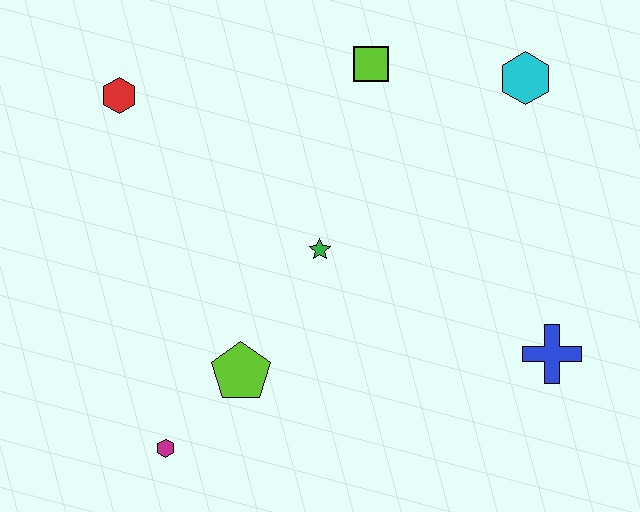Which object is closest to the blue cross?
The green star is closest to the blue cross.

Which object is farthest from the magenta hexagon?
The cyan hexagon is farthest from the magenta hexagon.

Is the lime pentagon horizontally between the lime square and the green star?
No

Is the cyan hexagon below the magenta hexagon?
No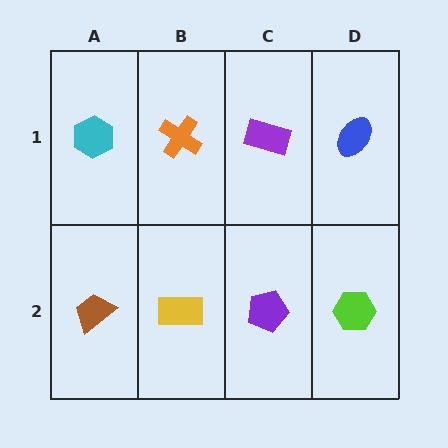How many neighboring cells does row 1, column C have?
3.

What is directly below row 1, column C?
A purple pentagon.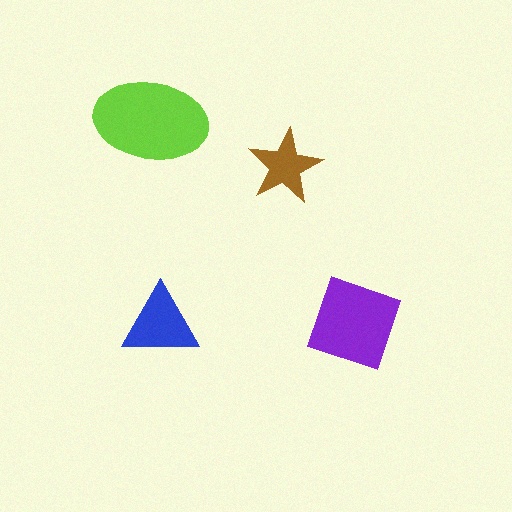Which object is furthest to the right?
The purple square is rightmost.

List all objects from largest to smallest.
The lime ellipse, the purple square, the blue triangle, the brown star.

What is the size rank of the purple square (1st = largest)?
2nd.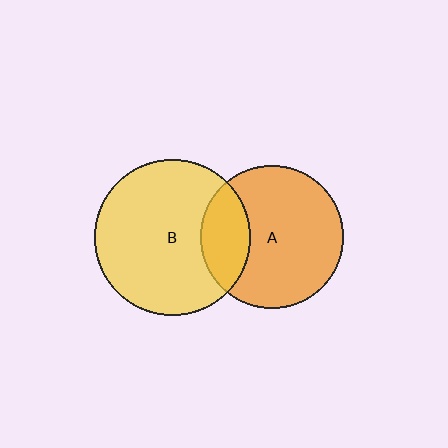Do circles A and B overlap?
Yes.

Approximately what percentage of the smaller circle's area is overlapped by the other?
Approximately 25%.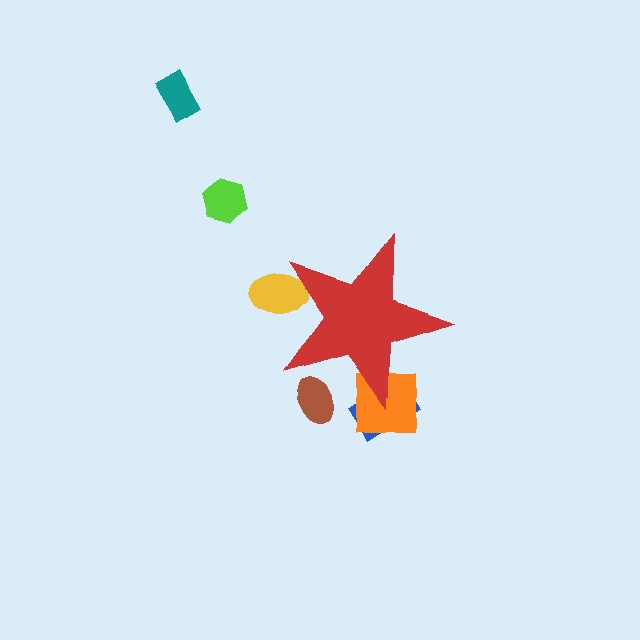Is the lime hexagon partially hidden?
No, the lime hexagon is fully visible.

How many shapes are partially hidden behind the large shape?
4 shapes are partially hidden.